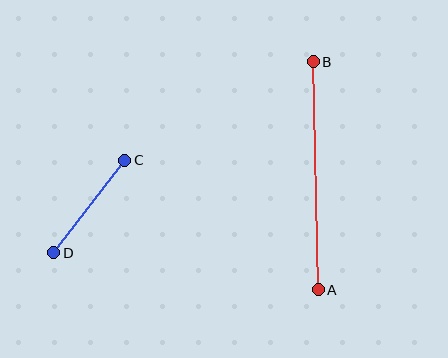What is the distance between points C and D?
The distance is approximately 116 pixels.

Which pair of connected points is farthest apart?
Points A and B are farthest apart.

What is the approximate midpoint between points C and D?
The midpoint is at approximately (89, 207) pixels.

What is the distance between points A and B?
The distance is approximately 228 pixels.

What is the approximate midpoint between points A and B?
The midpoint is at approximately (316, 176) pixels.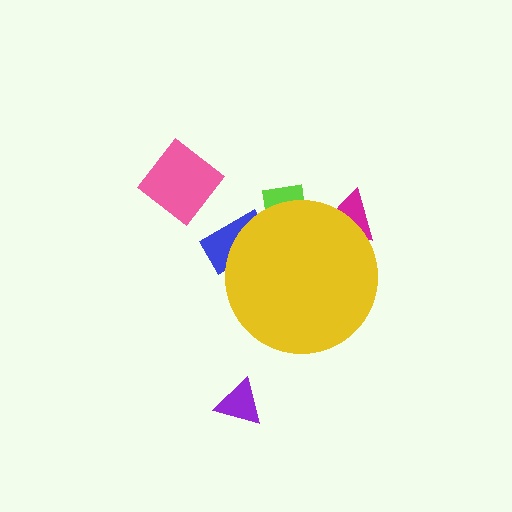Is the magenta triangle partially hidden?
Yes, the magenta triangle is partially hidden behind the yellow circle.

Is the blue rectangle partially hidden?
Yes, the blue rectangle is partially hidden behind the yellow circle.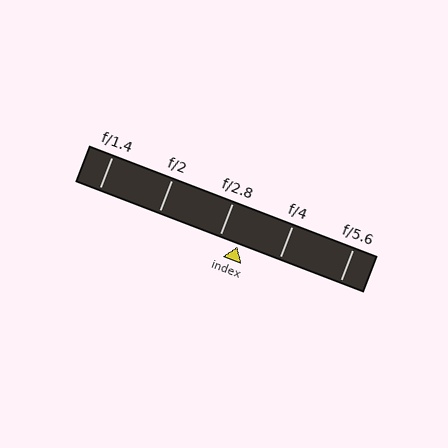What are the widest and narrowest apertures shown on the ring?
The widest aperture shown is f/1.4 and the narrowest is f/5.6.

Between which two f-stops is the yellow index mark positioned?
The index mark is between f/2.8 and f/4.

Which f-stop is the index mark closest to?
The index mark is closest to f/2.8.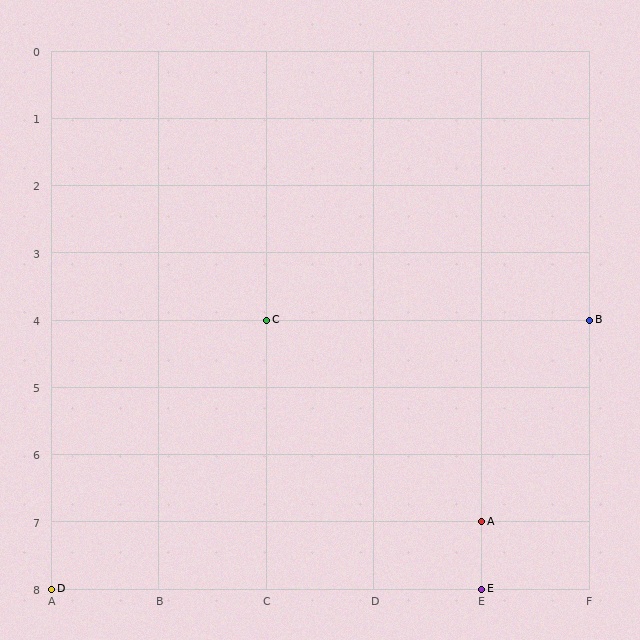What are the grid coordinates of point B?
Point B is at grid coordinates (F, 4).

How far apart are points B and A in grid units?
Points B and A are 1 column and 3 rows apart (about 3.2 grid units diagonally).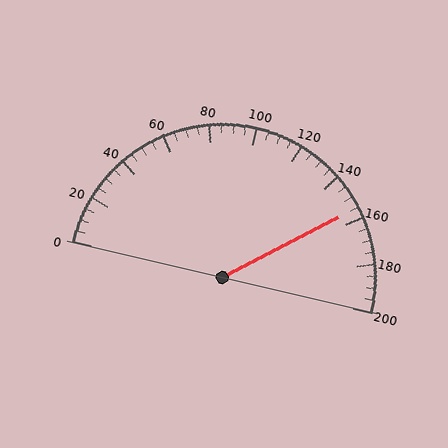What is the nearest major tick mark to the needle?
The nearest major tick mark is 160.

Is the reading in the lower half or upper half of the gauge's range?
The reading is in the upper half of the range (0 to 200).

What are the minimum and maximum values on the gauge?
The gauge ranges from 0 to 200.